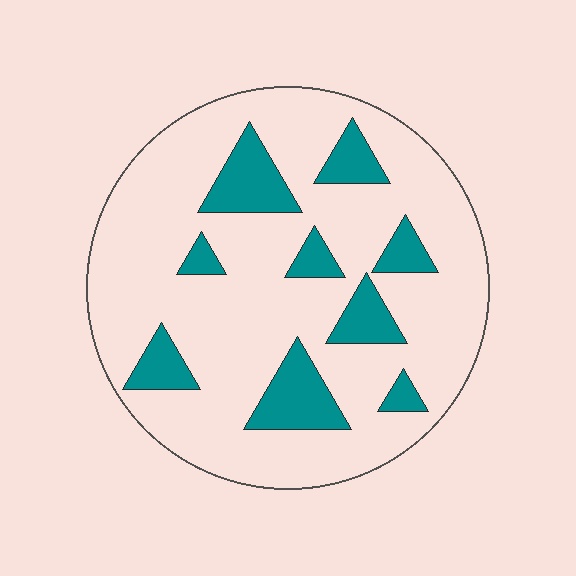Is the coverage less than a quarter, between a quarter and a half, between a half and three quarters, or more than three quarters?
Less than a quarter.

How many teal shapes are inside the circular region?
9.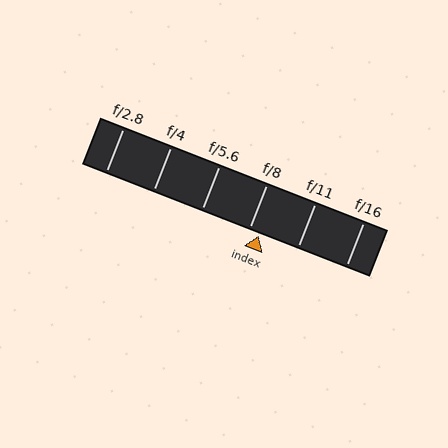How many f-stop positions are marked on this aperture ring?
There are 6 f-stop positions marked.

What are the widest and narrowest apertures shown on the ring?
The widest aperture shown is f/2.8 and the narrowest is f/16.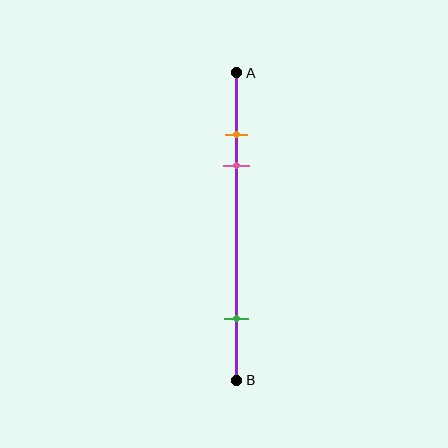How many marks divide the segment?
There are 3 marks dividing the segment.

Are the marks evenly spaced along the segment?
No, the marks are not evenly spaced.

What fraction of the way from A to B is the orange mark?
The orange mark is approximately 20% (0.2) of the way from A to B.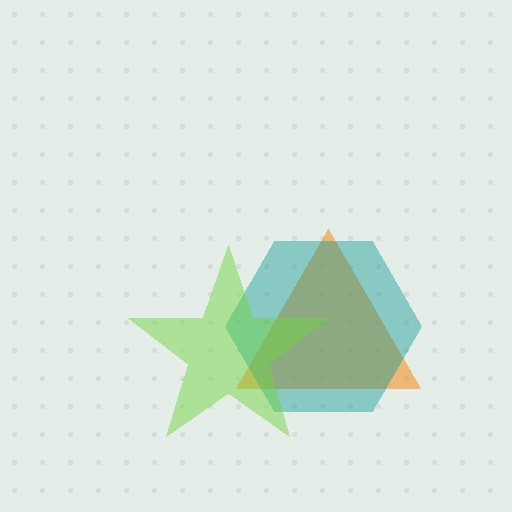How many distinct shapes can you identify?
There are 3 distinct shapes: an orange triangle, a teal hexagon, a lime star.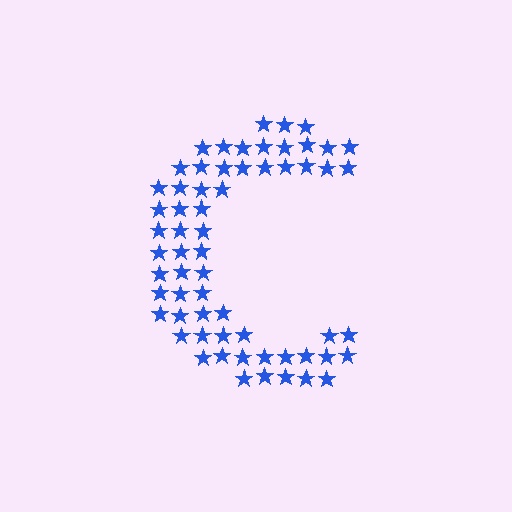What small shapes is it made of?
It is made of small stars.